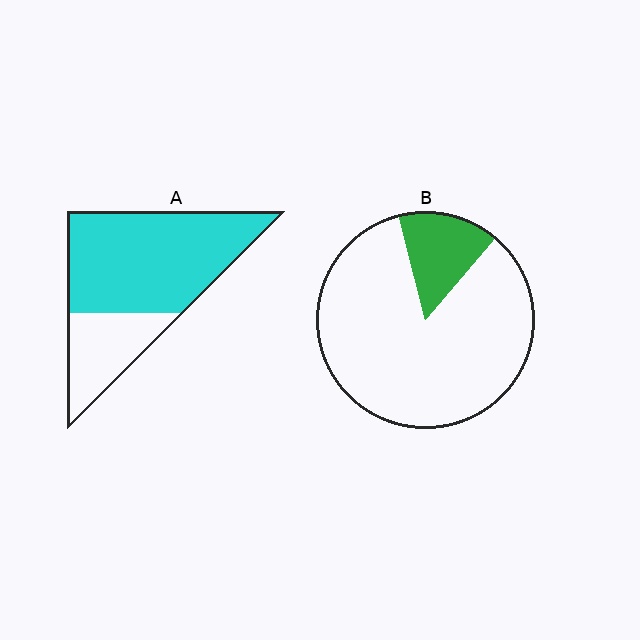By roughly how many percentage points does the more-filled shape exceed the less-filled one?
By roughly 55 percentage points (A over B).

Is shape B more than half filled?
No.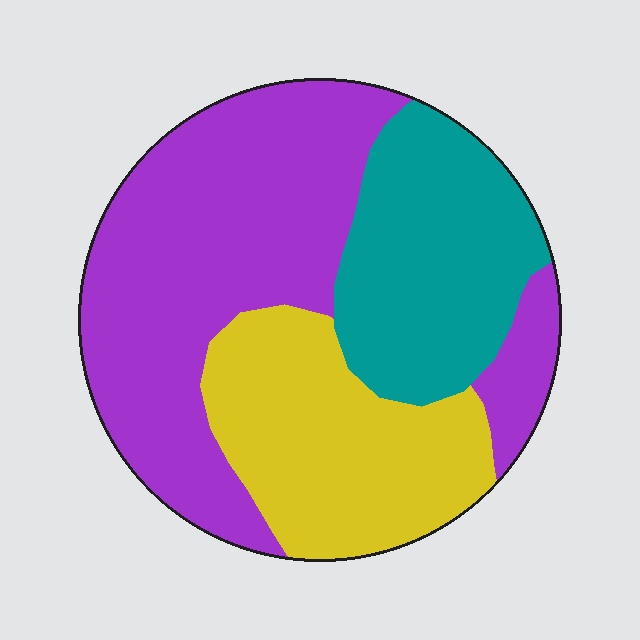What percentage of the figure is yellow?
Yellow takes up about one quarter (1/4) of the figure.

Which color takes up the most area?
Purple, at roughly 50%.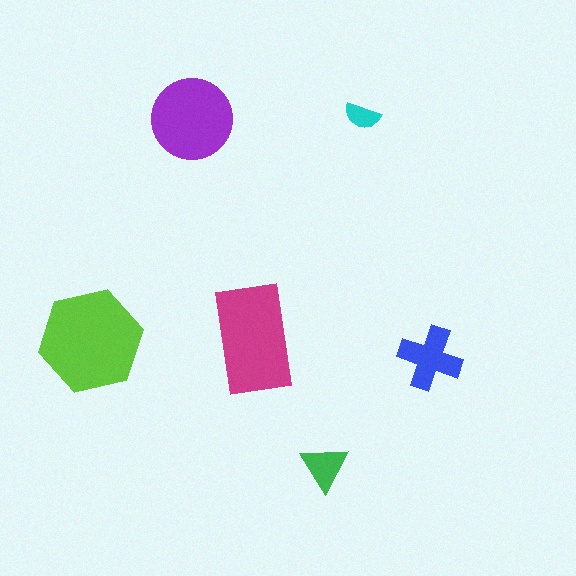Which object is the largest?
The lime hexagon.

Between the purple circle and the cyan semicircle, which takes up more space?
The purple circle.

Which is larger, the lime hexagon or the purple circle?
The lime hexagon.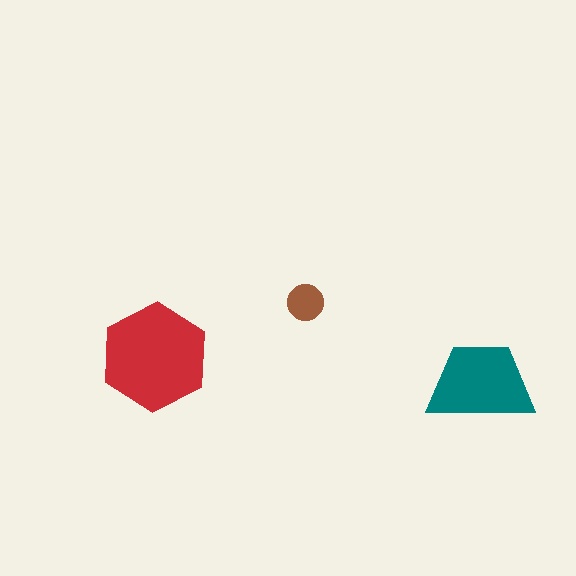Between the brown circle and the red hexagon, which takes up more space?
The red hexagon.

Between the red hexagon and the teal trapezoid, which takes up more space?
The red hexagon.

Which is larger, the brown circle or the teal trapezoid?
The teal trapezoid.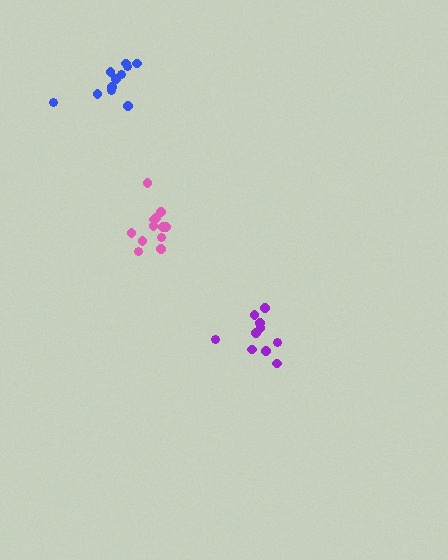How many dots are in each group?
Group 1: 10 dots, Group 2: 11 dots, Group 3: 12 dots (33 total).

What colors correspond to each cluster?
The clusters are colored: purple, blue, pink.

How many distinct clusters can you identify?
There are 3 distinct clusters.